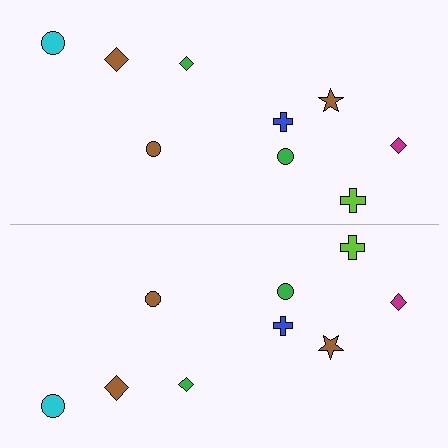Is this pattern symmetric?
Yes, this pattern has bilateral (reflection) symmetry.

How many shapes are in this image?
There are 18 shapes in this image.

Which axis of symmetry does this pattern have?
The pattern has a horizontal axis of symmetry running through the center of the image.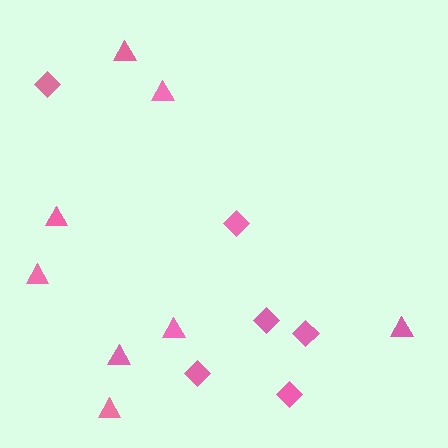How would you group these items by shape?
There are 2 groups: one group of diamonds (6) and one group of triangles (8).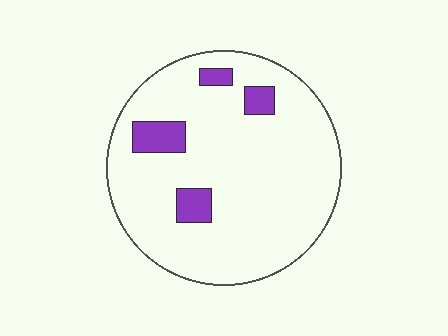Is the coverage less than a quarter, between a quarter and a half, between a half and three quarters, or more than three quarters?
Less than a quarter.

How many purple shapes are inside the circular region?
4.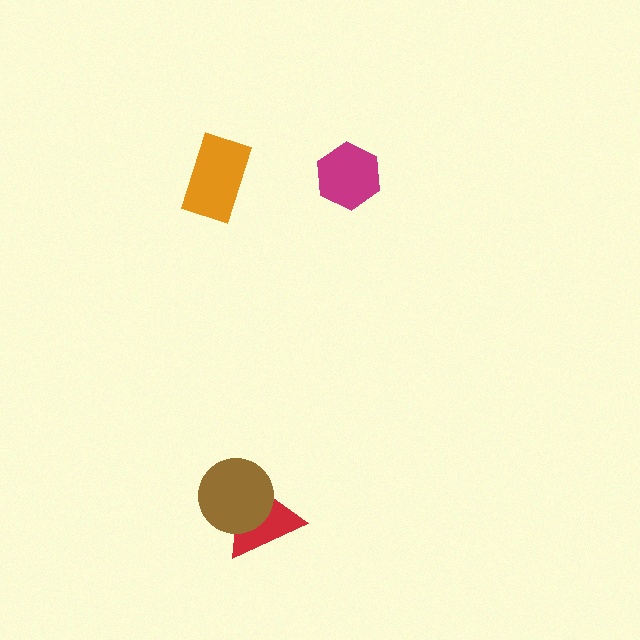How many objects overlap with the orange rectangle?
0 objects overlap with the orange rectangle.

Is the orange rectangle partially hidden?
No, no other shape covers it.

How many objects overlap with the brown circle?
1 object overlaps with the brown circle.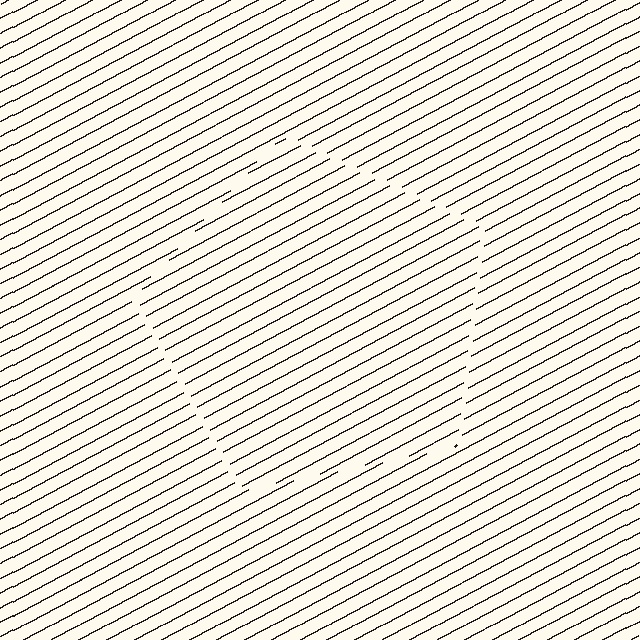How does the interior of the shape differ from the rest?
The interior of the shape contains the same grating, shifted by half a period — the contour is defined by the phase discontinuity where line-ends from the inner and outer gratings abut.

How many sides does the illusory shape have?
5 sides — the line-ends trace a pentagon.